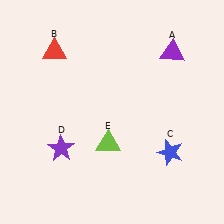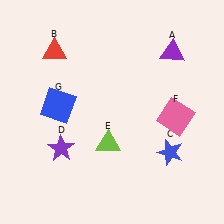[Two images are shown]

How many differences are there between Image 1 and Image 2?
There are 2 differences between the two images.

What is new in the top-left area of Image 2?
A blue square (G) was added in the top-left area of Image 2.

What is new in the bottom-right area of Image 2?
A pink square (F) was added in the bottom-right area of Image 2.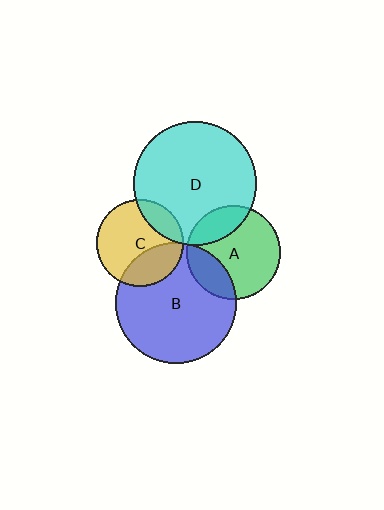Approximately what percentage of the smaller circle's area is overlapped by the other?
Approximately 30%.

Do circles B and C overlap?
Yes.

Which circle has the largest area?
Circle D (cyan).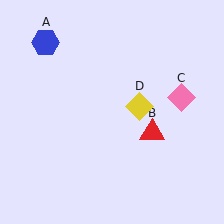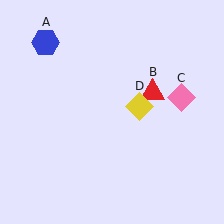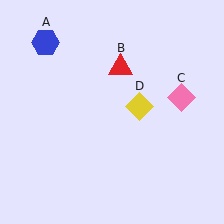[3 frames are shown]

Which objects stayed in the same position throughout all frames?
Blue hexagon (object A) and pink diamond (object C) and yellow diamond (object D) remained stationary.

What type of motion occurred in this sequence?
The red triangle (object B) rotated counterclockwise around the center of the scene.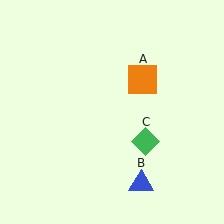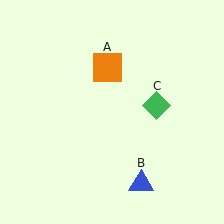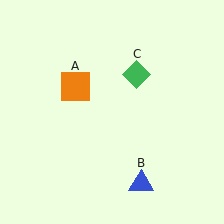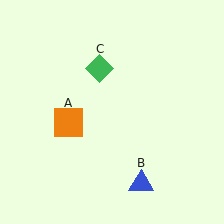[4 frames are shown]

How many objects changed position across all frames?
2 objects changed position: orange square (object A), green diamond (object C).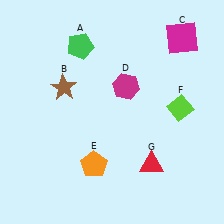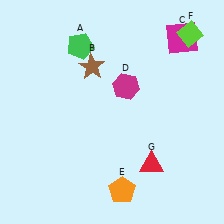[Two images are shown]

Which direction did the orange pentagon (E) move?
The orange pentagon (E) moved right.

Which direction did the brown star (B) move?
The brown star (B) moved right.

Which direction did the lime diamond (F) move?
The lime diamond (F) moved up.